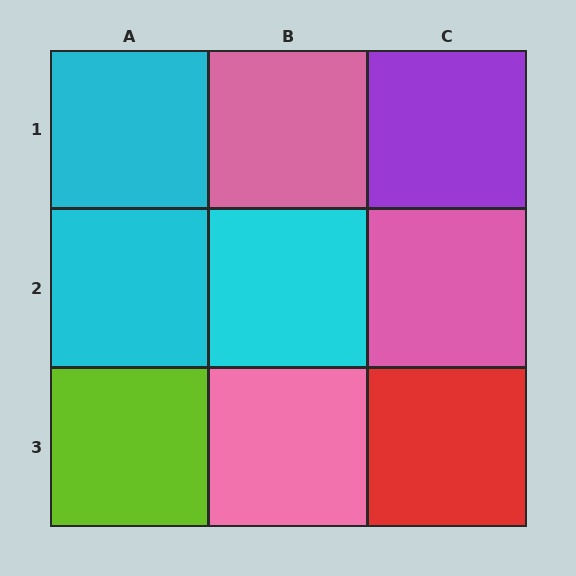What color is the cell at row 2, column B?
Cyan.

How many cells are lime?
1 cell is lime.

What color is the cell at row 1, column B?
Pink.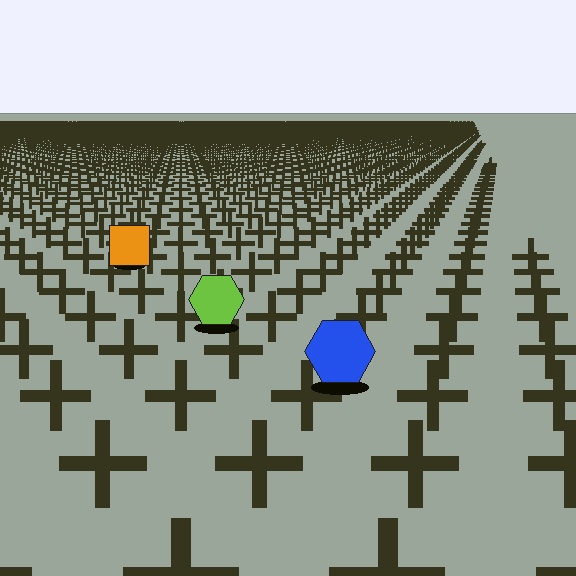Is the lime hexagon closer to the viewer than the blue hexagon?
No. The blue hexagon is closer — you can tell from the texture gradient: the ground texture is coarser near it.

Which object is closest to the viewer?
The blue hexagon is closest. The texture marks near it are larger and more spread out.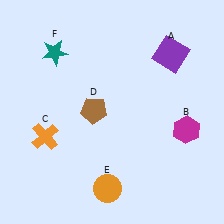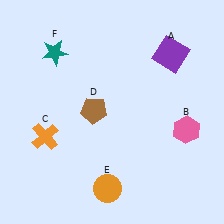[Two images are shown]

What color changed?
The hexagon (B) changed from magenta in Image 1 to pink in Image 2.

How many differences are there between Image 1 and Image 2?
There is 1 difference between the two images.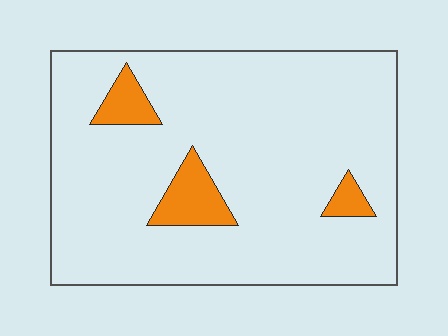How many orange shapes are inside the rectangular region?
3.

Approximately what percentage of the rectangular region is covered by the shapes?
Approximately 10%.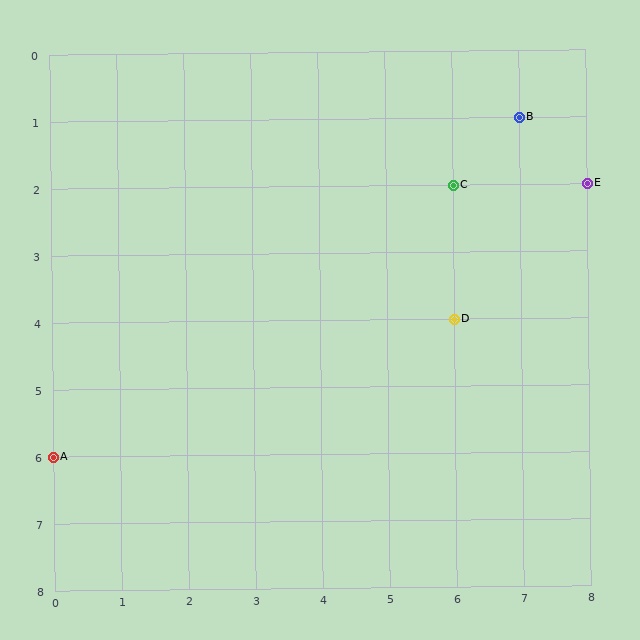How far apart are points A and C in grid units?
Points A and C are 6 columns and 4 rows apart (about 7.2 grid units diagonally).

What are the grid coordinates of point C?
Point C is at grid coordinates (6, 2).